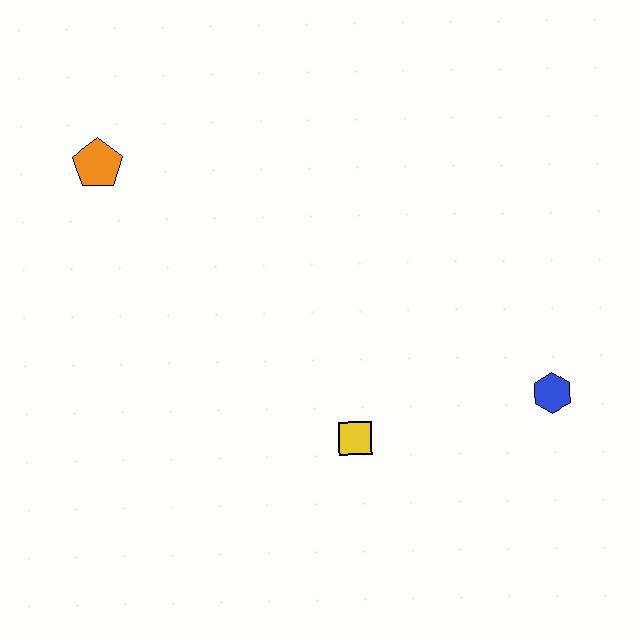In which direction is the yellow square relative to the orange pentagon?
The yellow square is below the orange pentagon.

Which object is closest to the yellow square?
The blue hexagon is closest to the yellow square.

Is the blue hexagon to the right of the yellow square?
Yes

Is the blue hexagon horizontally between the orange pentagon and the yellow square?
No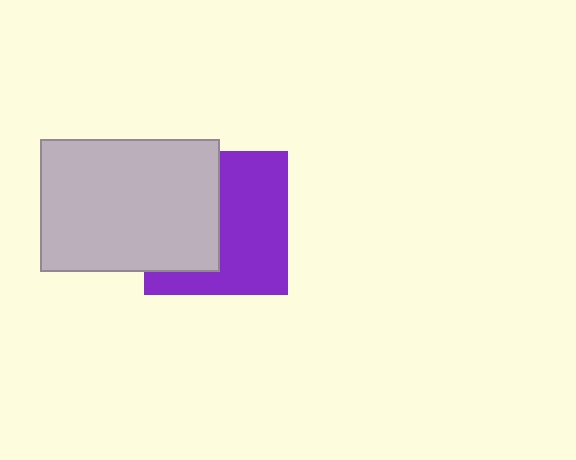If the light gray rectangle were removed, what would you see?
You would see the complete purple square.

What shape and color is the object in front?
The object in front is a light gray rectangle.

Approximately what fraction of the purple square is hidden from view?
Roughly 44% of the purple square is hidden behind the light gray rectangle.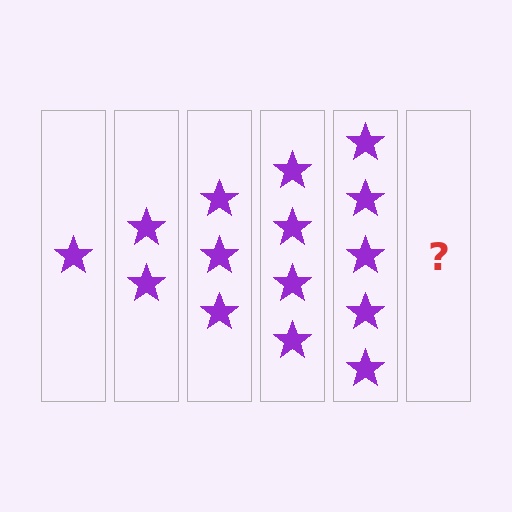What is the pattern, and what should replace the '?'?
The pattern is that each step adds one more star. The '?' should be 6 stars.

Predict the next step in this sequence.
The next step is 6 stars.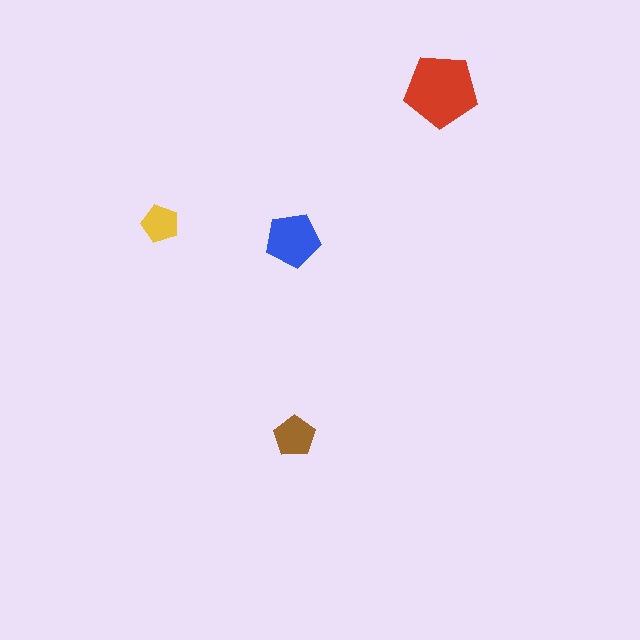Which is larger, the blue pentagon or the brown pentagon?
The blue one.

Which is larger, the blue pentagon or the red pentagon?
The red one.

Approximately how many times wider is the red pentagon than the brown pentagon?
About 2 times wider.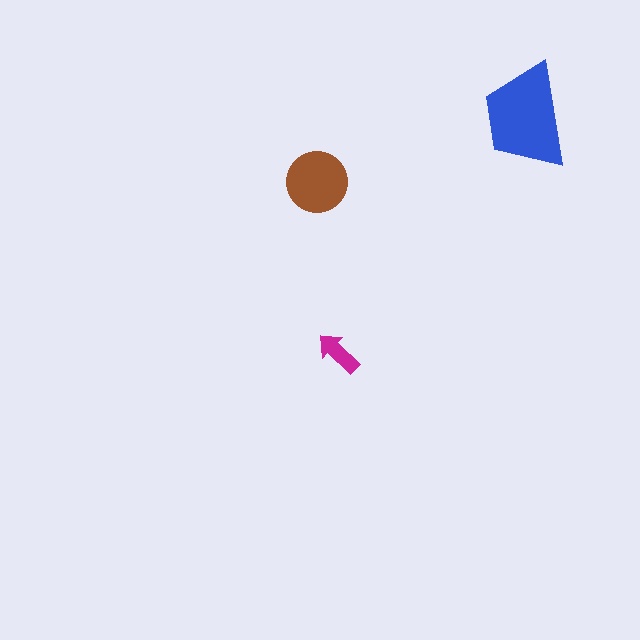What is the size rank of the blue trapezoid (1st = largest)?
1st.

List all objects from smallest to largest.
The magenta arrow, the brown circle, the blue trapezoid.